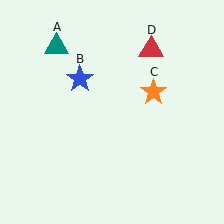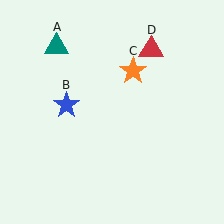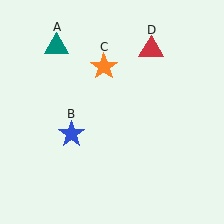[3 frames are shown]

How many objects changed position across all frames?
2 objects changed position: blue star (object B), orange star (object C).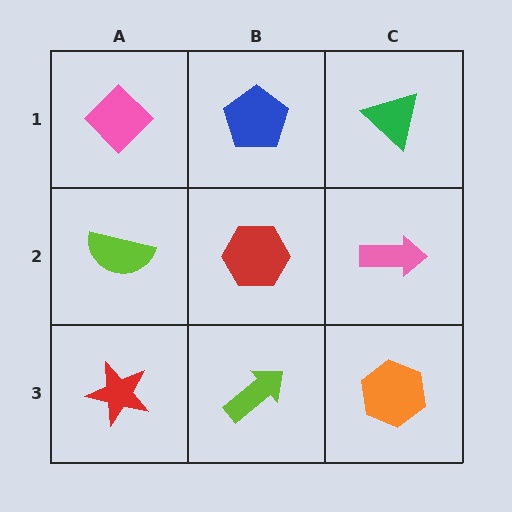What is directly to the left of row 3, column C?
A lime arrow.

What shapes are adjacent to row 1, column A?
A lime semicircle (row 2, column A), a blue pentagon (row 1, column B).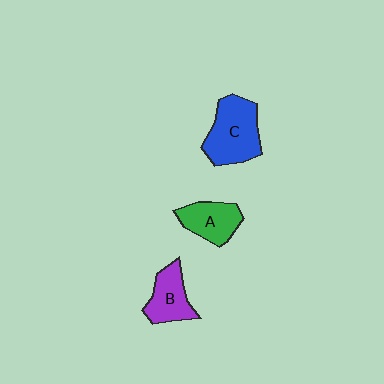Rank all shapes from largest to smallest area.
From largest to smallest: C (blue), A (green), B (purple).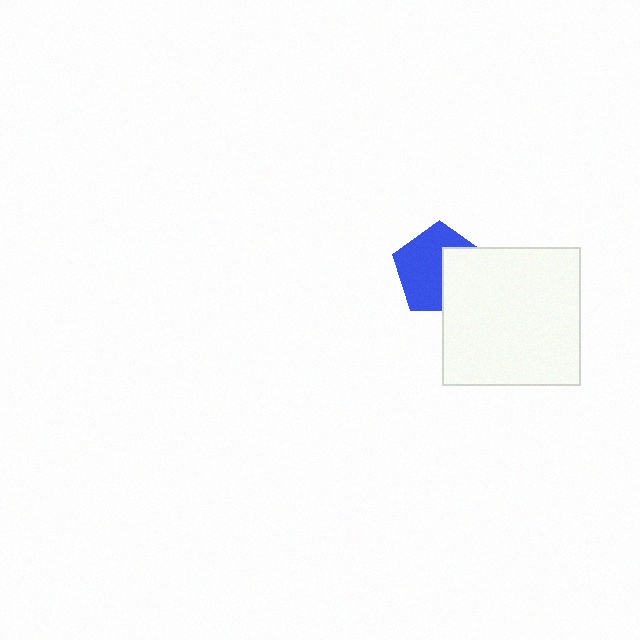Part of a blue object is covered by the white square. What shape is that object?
It is a pentagon.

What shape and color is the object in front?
The object in front is a white square.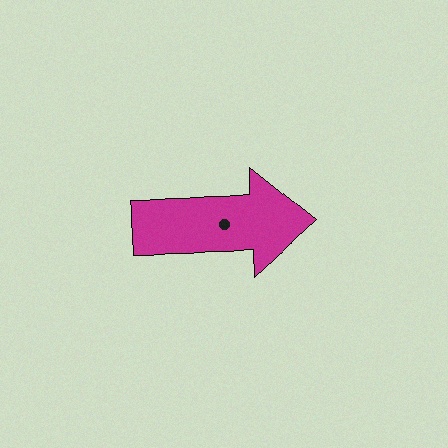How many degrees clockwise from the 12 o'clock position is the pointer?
Approximately 89 degrees.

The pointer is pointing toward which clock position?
Roughly 3 o'clock.